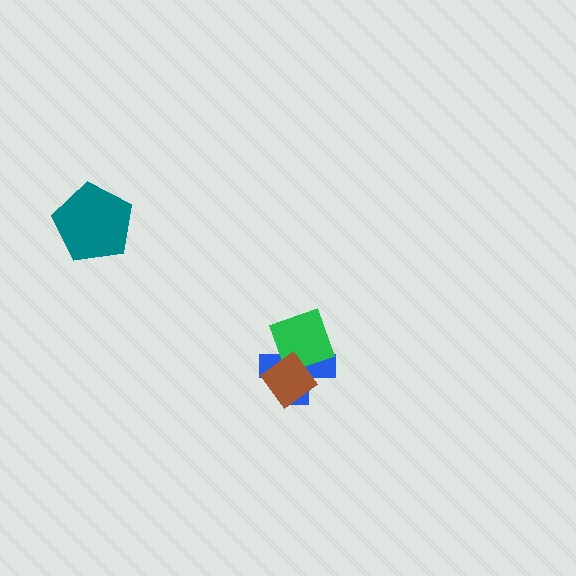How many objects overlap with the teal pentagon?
0 objects overlap with the teal pentagon.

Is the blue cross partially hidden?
Yes, it is partially covered by another shape.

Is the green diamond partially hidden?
Yes, it is partially covered by another shape.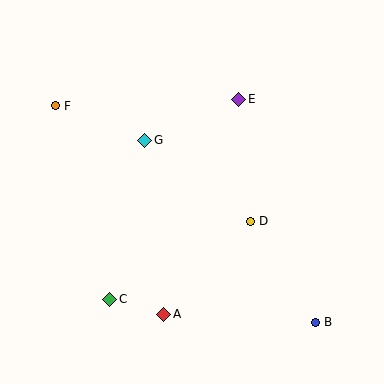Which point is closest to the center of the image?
Point D at (250, 221) is closest to the center.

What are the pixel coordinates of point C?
Point C is at (110, 299).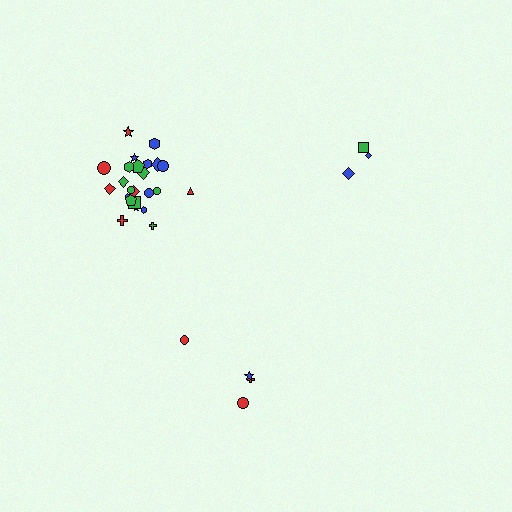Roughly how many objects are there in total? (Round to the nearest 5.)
Roughly 30 objects in total.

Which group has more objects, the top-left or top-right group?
The top-left group.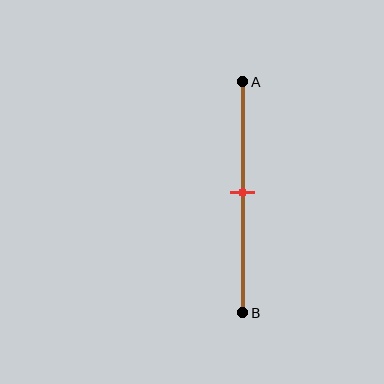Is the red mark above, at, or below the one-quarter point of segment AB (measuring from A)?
The red mark is below the one-quarter point of segment AB.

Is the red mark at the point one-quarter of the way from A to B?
No, the mark is at about 50% from A, not at the 25% one-quarter point.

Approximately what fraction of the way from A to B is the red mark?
The red mark is approximately 50% of the way from A to B.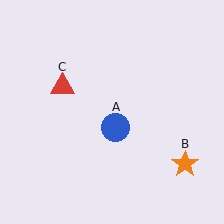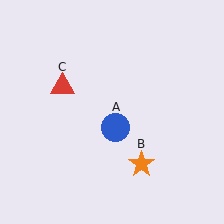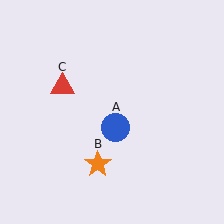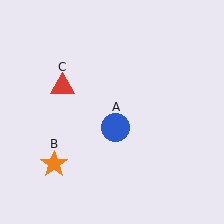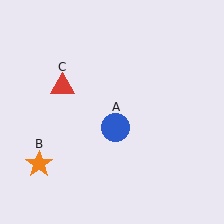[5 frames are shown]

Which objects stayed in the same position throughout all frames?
Blue circle (object A) and red triangle (object C) remained stationary.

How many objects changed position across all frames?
1 object changed position: orange star (object B).